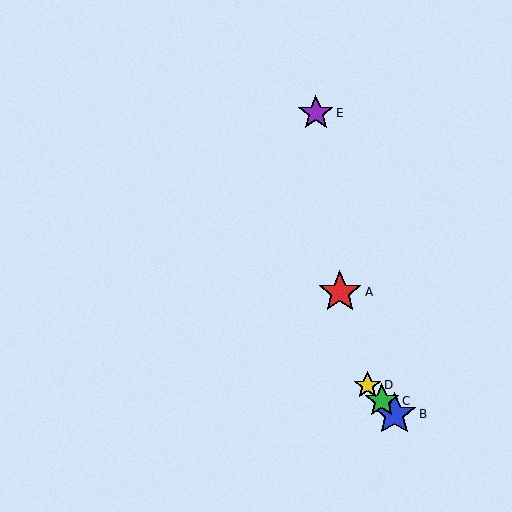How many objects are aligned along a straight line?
3 objects (B, C, D) are aligned along a straight line.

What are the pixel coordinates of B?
Object B is at (394, 414).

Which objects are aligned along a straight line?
Objects B, C, D are aligned along a straight line.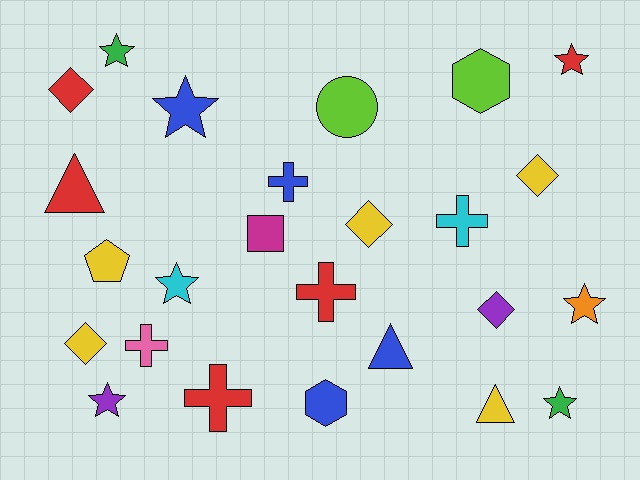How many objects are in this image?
There are 25 objects.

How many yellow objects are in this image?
There are 5 yellow objects.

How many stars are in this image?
There are 7 stars.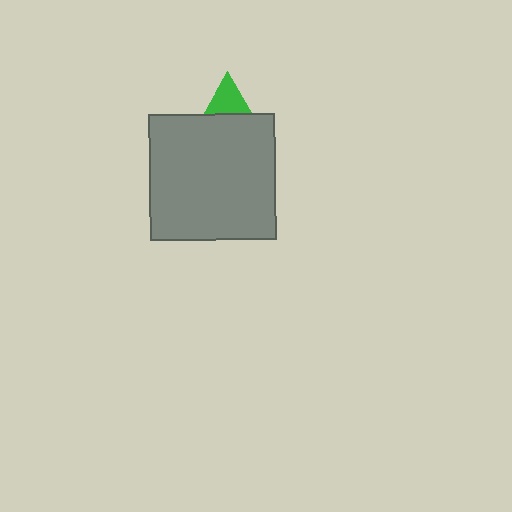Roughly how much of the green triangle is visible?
A small part of it is visible (roughly 31%).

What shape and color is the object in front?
The object in front is a gray square.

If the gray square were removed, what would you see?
You would see the complete green triangle.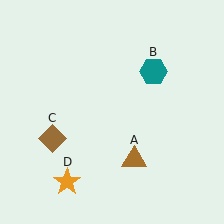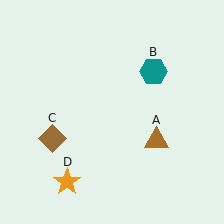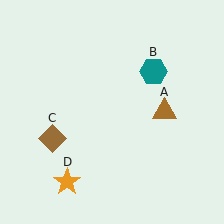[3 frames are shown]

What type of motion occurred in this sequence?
The brown triangle (object A) rotated counterclockwise around the center of the scene.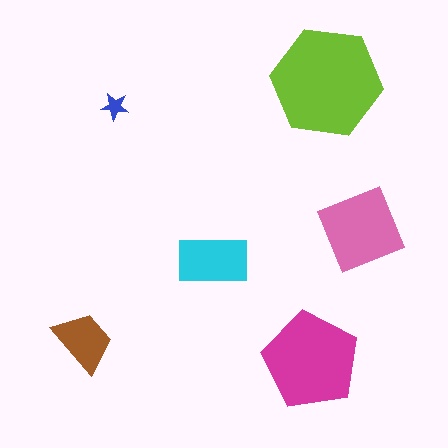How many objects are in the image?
There are 6 objects in the image.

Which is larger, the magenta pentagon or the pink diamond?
The magenta pentagon.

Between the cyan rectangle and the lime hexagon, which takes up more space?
The lime hexagon.